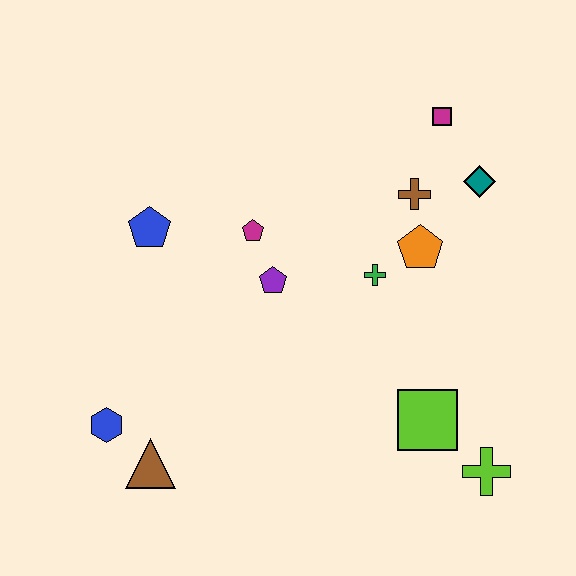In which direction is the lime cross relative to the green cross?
The lime cross is below the green cross.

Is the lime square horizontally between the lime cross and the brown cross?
Yes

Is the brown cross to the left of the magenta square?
Yes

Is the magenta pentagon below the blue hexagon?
No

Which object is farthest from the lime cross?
The blue pentagon is farthest from the lime cross.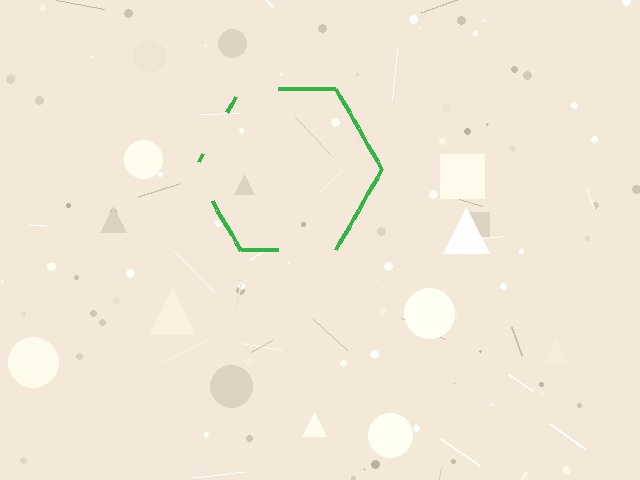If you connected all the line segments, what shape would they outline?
They would outline a hexagon.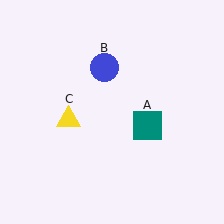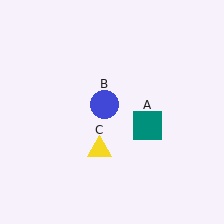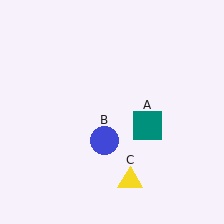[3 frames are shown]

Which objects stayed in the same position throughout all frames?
Teal square (object A) remained stationary.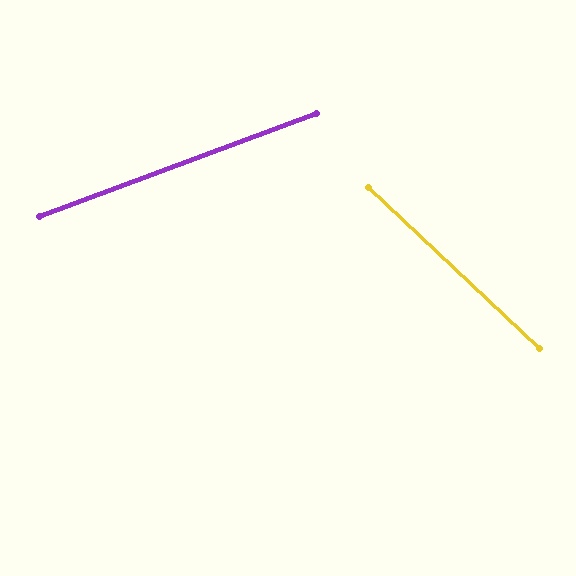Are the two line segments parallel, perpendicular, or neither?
Neither parallel nor perpendicular — they differ by about 64°.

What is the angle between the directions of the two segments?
Approximately 64 degrees.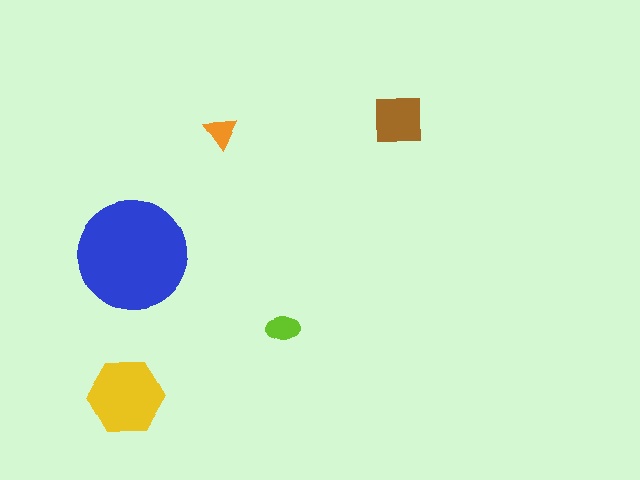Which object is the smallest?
The orange triangle.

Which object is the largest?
The blue circle.